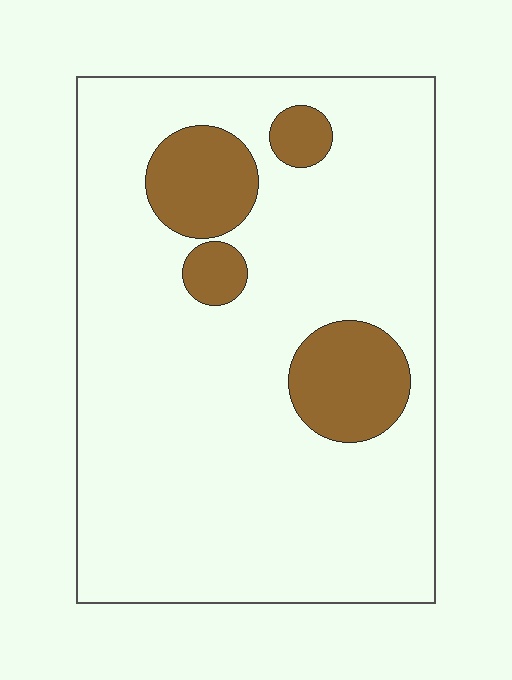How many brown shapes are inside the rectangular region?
4.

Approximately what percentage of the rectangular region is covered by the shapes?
Approximately 15%.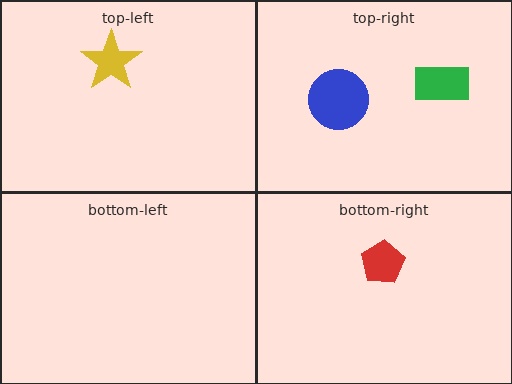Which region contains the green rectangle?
The top-right region.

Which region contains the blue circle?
The top-right region.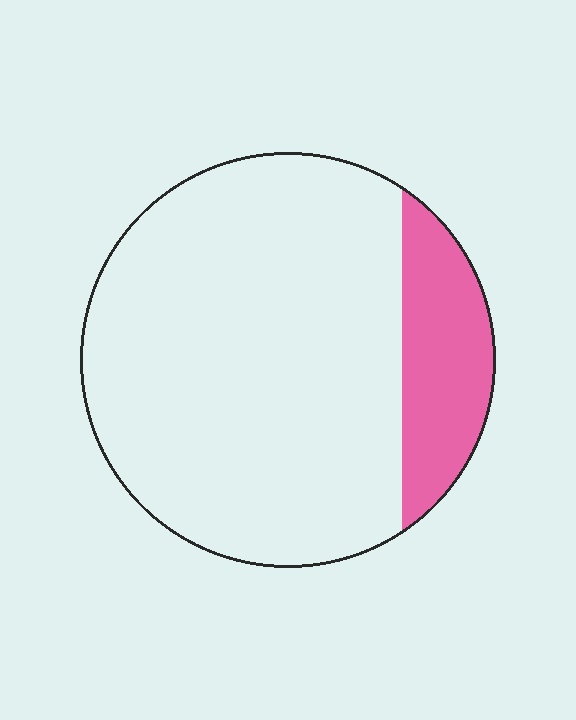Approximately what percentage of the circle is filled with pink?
Approximately 15%.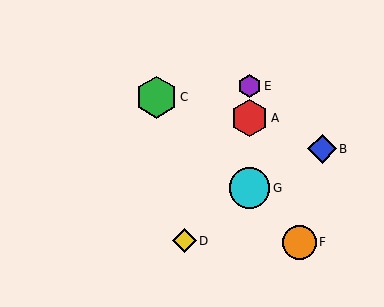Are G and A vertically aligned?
Yes, both are at x≈249.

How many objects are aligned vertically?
3 objects (A, E, G) are aligned vertically.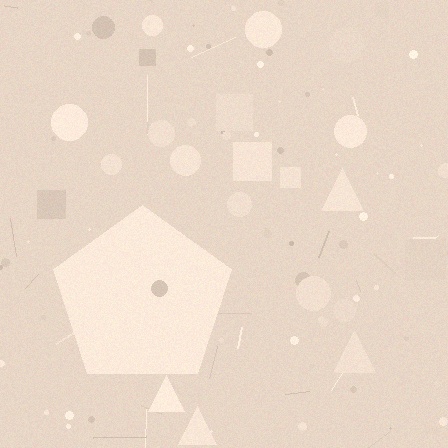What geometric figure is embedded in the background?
A pentagon is embedded in the background.